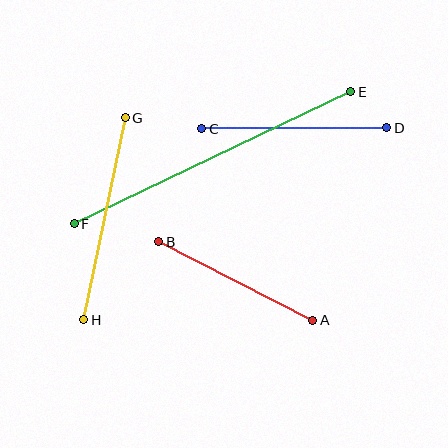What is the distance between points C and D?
The distance is approximately 185 pixels.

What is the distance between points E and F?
The distance is approximately 306 pixels.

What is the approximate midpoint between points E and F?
The midpoint is at approximately (212, 158) pixels.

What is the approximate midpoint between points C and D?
The midpoint is at approximately (294, 128) pixels.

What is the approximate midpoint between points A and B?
The midpoint is at approximately (236, 281) pixels.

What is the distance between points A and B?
The distance is approximately 173 pixels.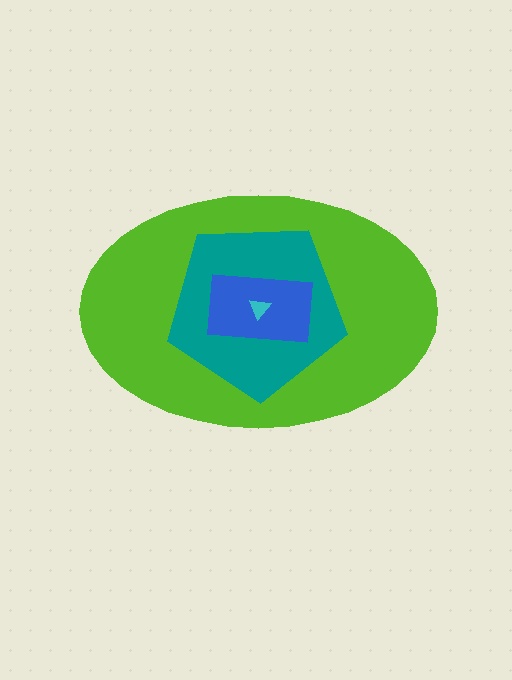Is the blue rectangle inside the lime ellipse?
Yes.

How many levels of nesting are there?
4.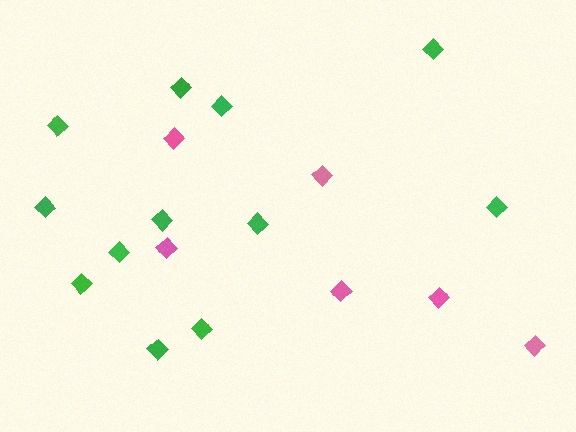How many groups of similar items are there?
There are 2 groups: one group of green diamonds (12) and one group of pink diamonds (6).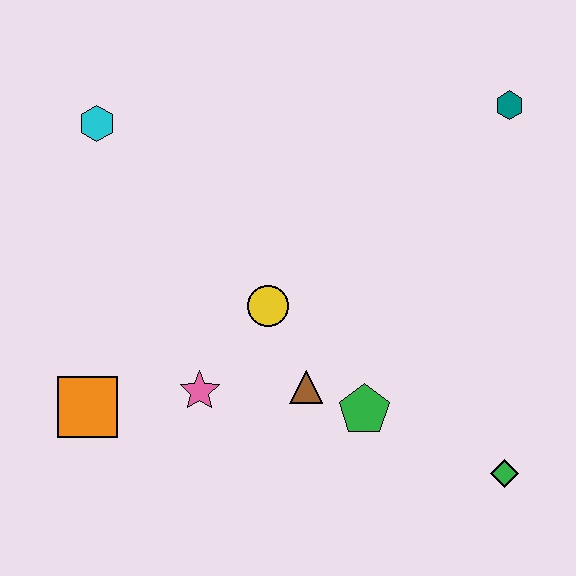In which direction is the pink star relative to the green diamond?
The pink star is to the left of the green diamond.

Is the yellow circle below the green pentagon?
No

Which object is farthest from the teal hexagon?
The orange square is farthest from the teal hexagon.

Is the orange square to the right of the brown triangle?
No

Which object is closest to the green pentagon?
The brown triangle is closest to the green pentagon.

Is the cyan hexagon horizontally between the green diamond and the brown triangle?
No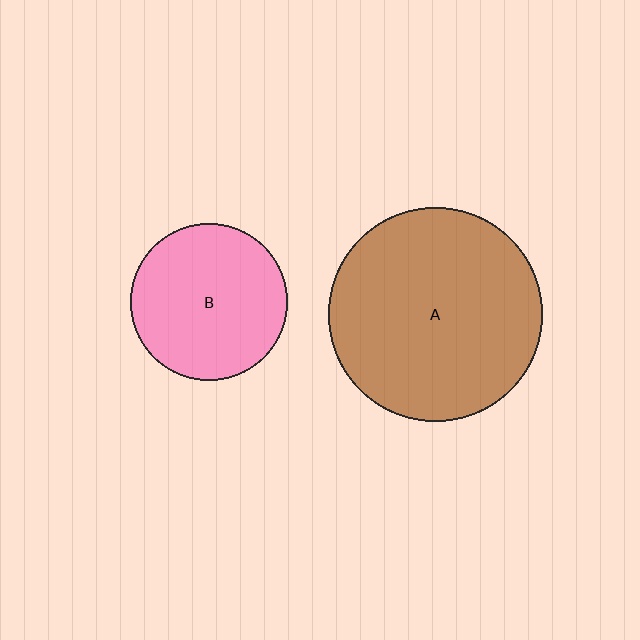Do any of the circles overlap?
No, none of the circles overlap.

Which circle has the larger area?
Circle A (brown).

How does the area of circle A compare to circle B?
Approximately 1.9 times.